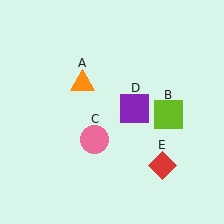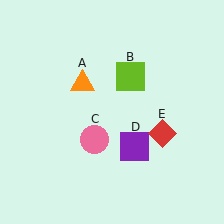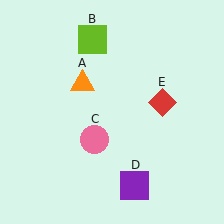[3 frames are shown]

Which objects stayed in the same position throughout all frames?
Orange triangle (object A) and pink circle (object C) remained stationary.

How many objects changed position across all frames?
3 objects changed position: lime square (object B), purple square (object D), red diamond (object E).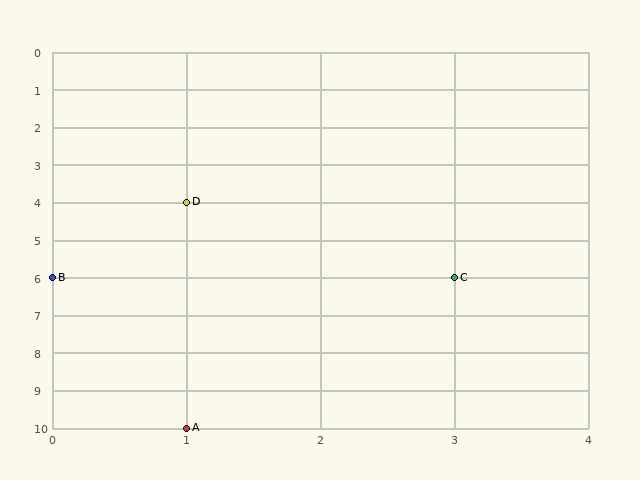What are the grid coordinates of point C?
Point C is at grid coordinates (3, 6).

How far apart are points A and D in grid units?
Points A and D are 6 rows apart.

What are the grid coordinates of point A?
Point A is at grid coordinates (1, 10).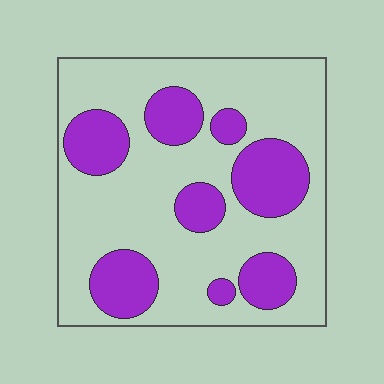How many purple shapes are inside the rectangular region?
8.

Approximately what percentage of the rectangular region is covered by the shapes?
Approximately 30%.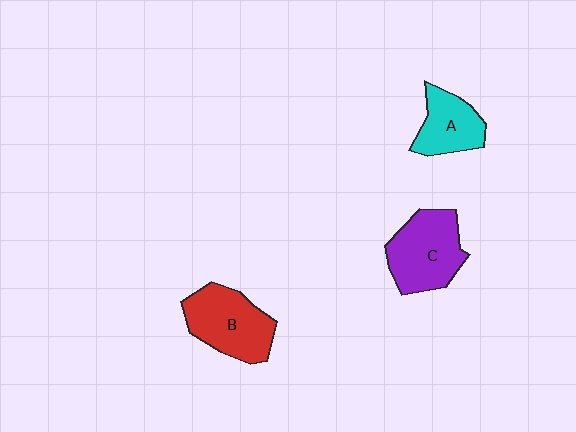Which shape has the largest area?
Shape C (purple).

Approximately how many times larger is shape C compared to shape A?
Approximately 1.5 times.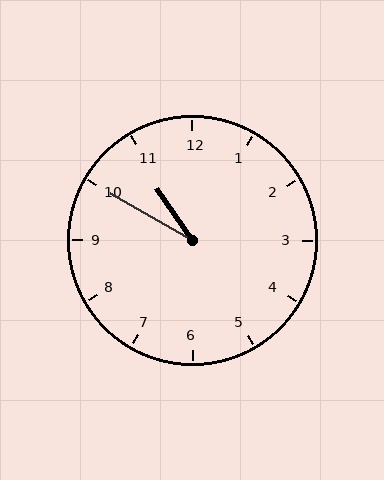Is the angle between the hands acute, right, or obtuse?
It is acute.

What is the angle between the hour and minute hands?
Approximately 25 degrees.